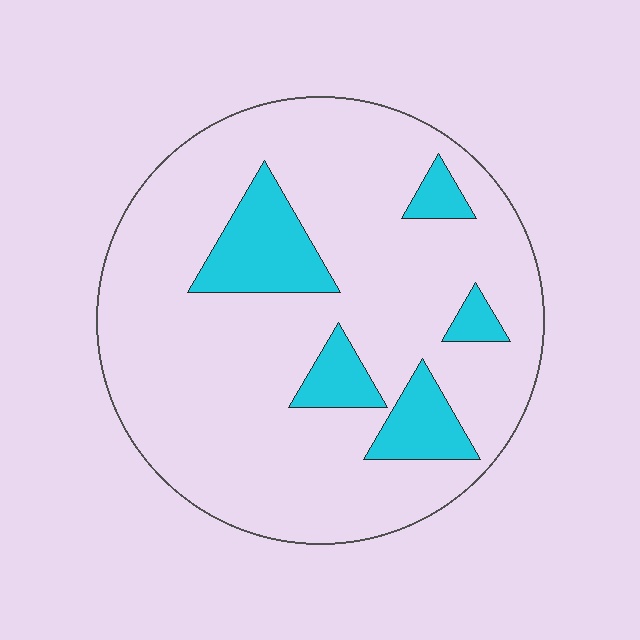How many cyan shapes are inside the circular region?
5.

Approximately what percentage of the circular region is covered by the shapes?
Approximately 15%.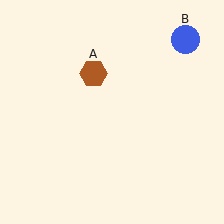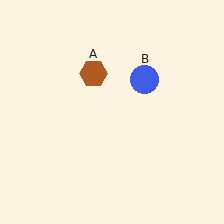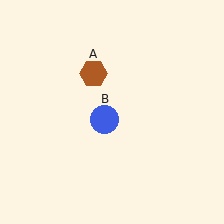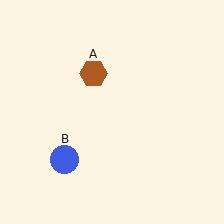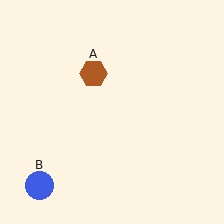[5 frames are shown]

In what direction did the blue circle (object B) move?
The blue circle (object B) moved down and to the left.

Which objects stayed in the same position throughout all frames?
Brown hexagon (object A) remained stationary.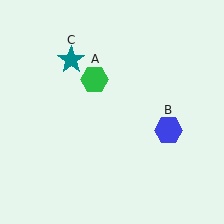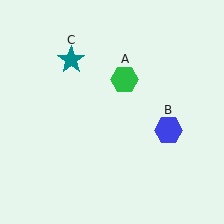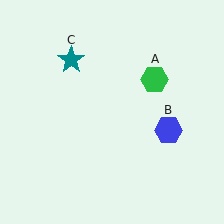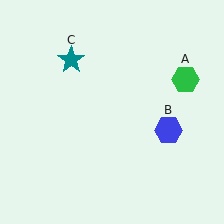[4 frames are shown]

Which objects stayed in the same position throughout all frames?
Blue hexagon (object B) and teal star (object C) remained stationary.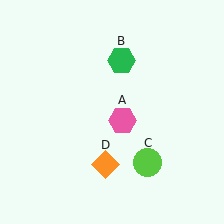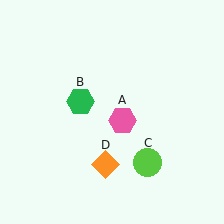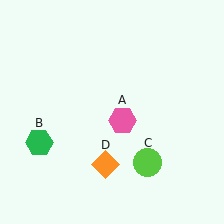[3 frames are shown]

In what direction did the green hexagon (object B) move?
The green hexagon (object B) moved down and to the left.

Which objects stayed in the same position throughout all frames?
Pink hexagon (object A) and lime circle (object C) and orange diamond (object D) remained stationary.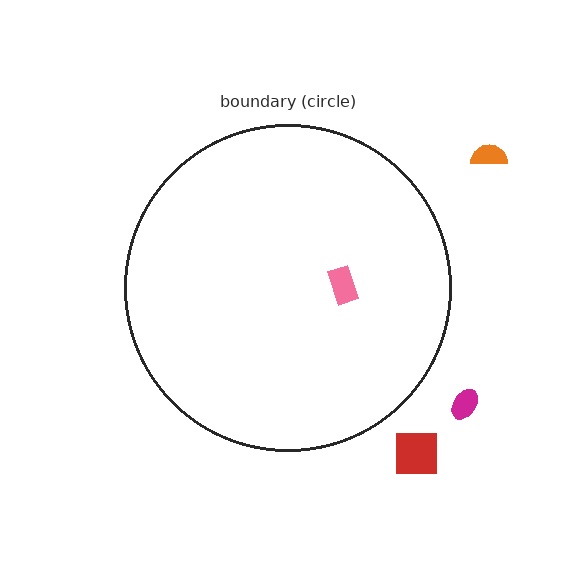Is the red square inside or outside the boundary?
Outside.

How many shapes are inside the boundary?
1 inside, 3 outside.